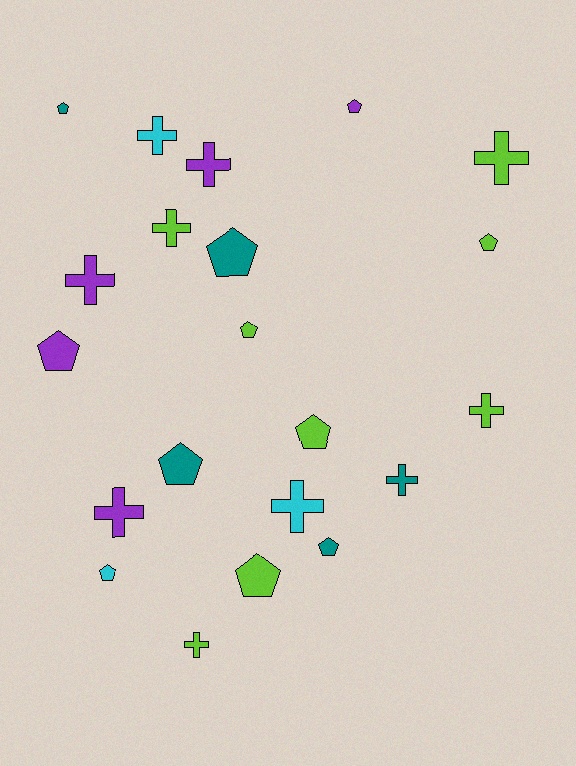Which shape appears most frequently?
Pentagon, with 11 objects.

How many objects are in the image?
There are 21 objects.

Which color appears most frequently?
Lime, with 8 objects.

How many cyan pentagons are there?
There is 1 cyan pentagon.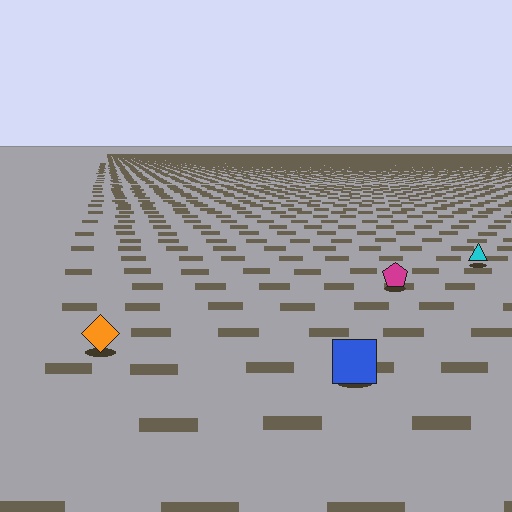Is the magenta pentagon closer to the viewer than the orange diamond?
No. The orange diamond is closer — you can tell from the texture gradient: the ground texture is coarser near it.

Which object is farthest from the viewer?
The cyan triangle is farthest from the viewer. It appears smaller and the ground texture around it is denser.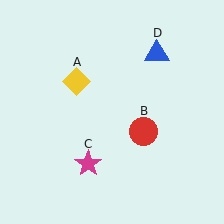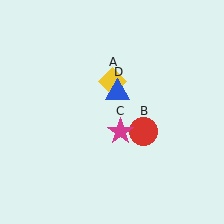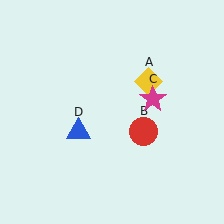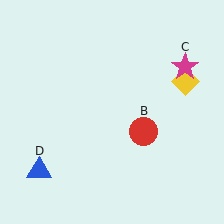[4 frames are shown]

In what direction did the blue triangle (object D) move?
The blue triangle (object D) moved down and to the left.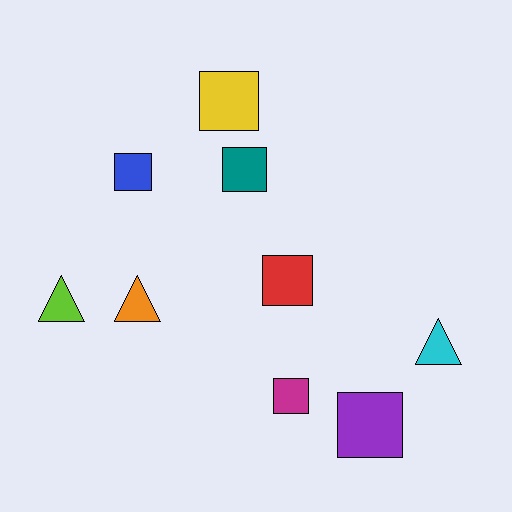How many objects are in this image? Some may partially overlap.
There are 9 objects.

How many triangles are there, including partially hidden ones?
There are 3 triangles.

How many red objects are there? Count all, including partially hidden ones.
There is 1 red object.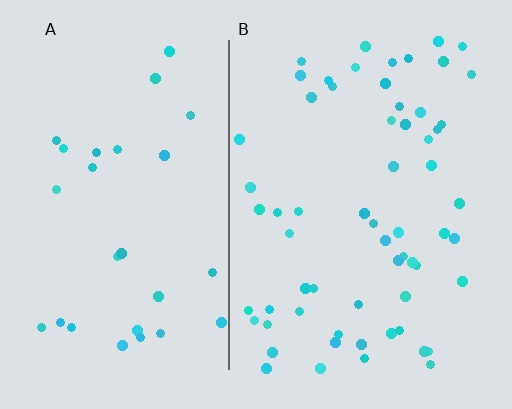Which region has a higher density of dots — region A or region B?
B (the right).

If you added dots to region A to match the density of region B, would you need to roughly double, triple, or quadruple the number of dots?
Approximately double.